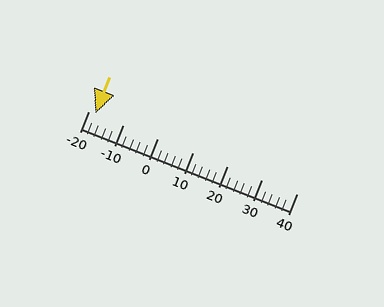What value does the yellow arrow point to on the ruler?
The yellow arrow points to approximately -18.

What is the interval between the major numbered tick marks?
The major tick marks are spaced 10 units apart.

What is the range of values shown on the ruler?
The ruler shows values from -20 to 40.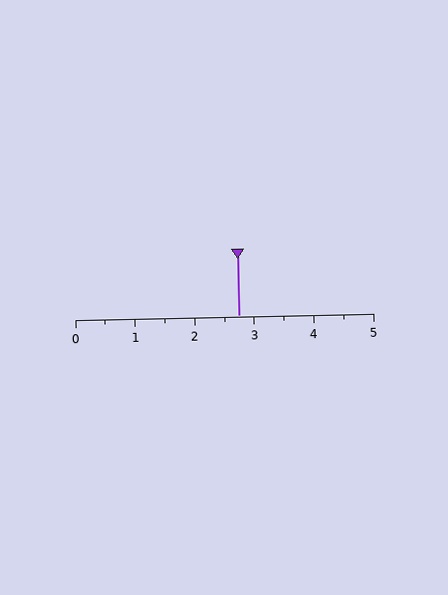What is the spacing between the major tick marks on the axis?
The major ticks are spaced 1 apart.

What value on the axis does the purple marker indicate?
The marker indicates approximately 2.8.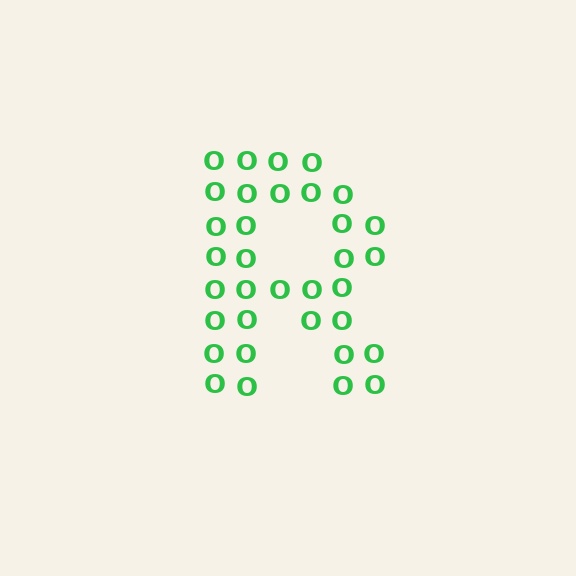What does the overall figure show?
The overall figure shows the letter R.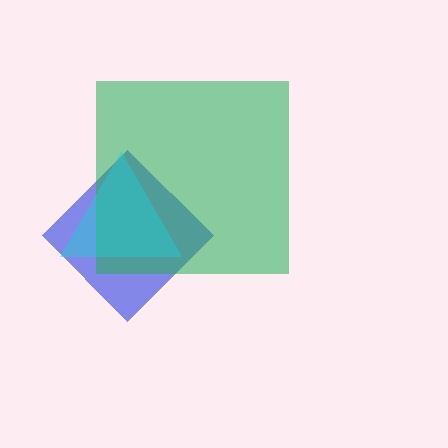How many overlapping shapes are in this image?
There are 3 overlapping shapes in the image.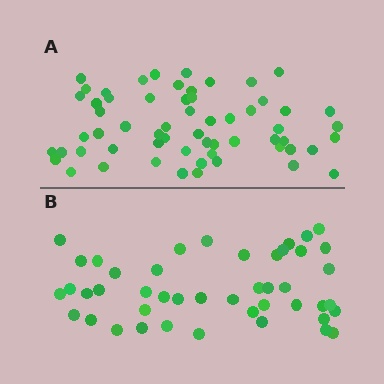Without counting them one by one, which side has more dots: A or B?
Region A (the top region) has more dots.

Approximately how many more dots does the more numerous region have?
Region A has approximately 15 more dots than region B.